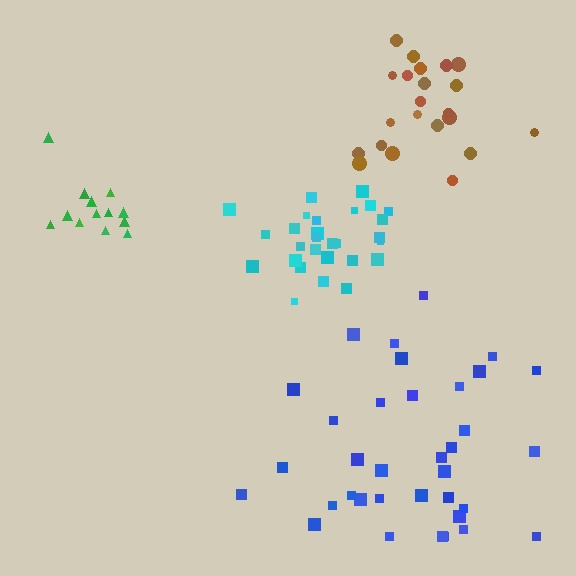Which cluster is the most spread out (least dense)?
Blue.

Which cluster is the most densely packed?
Green.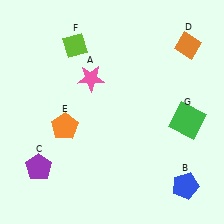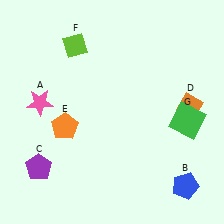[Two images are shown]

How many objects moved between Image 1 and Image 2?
2 objects moved between the two images.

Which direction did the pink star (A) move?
The pink star (A) moved left.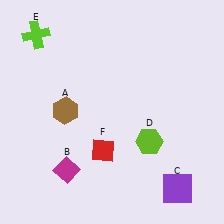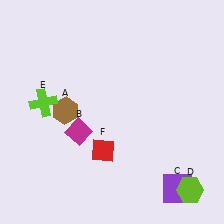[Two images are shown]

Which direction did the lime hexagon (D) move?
The lime hexagon (D) moved down.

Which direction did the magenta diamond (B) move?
The magenta diamond (B) moved up.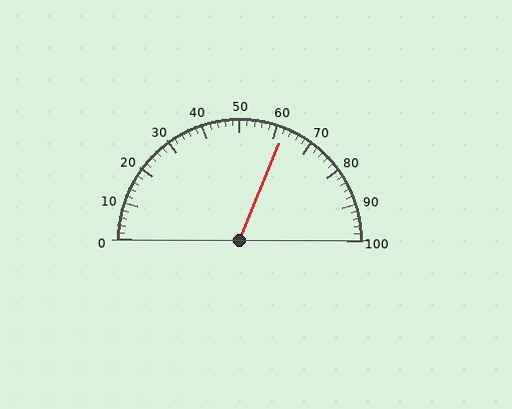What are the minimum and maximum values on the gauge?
The gauge ranges from 0 to 100.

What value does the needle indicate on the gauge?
The needle indicates approximately 62.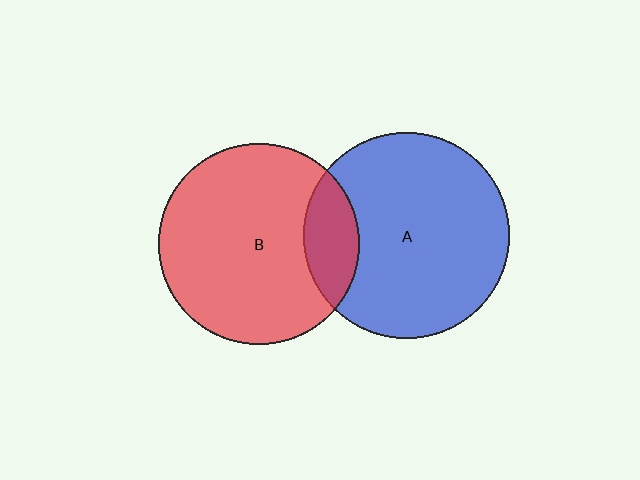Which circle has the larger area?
Circle A (blue).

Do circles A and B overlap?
Yes.